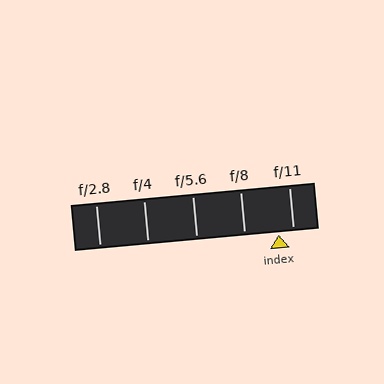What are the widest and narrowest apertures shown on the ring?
The widest aperture shown is f/2.8 and the narrowest is f/11.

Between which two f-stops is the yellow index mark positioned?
The index mark is between f/8 and f/11.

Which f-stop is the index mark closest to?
The index mark is closest to f/11.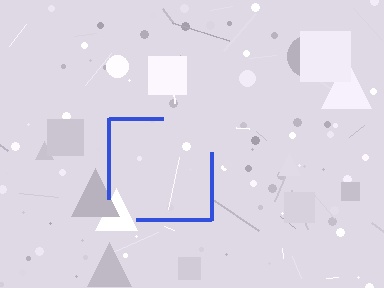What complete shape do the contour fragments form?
The contour fragments form a square.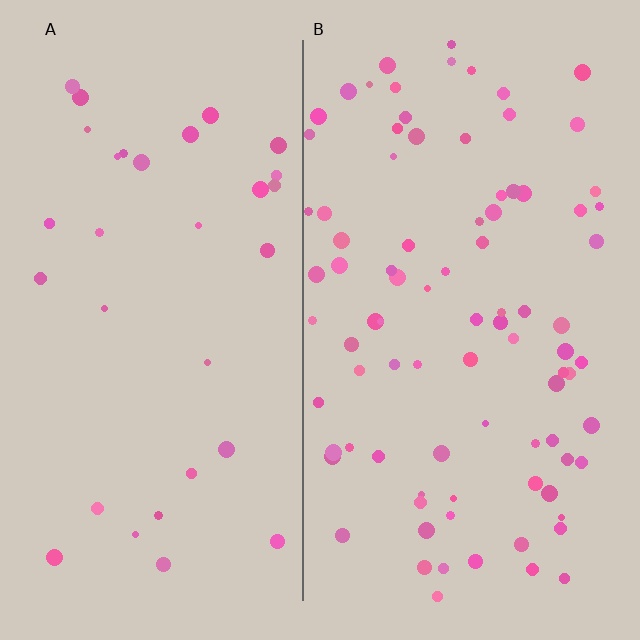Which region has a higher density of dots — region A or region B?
B (the right).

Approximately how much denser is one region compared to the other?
Approximately 2.8× — region B over region A.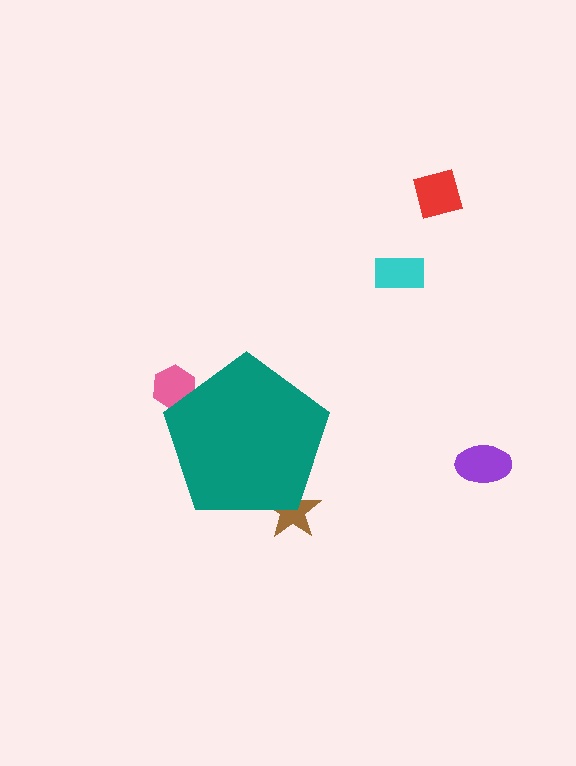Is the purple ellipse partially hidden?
No, the purple ellipse is fully visible.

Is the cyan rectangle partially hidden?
No, the cyan rectangle is fully visible.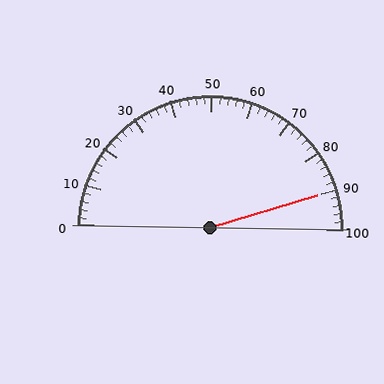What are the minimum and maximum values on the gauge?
The gauge ranges from 0 to 100.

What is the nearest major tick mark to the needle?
The nearest major tick mark is 90.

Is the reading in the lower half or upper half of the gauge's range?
The reading is in the upper half of the range (0 to 100).